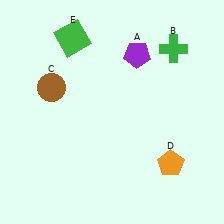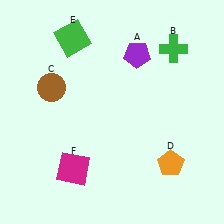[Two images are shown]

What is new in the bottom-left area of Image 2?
A magenta square (F) was added in the bottom-left area of Image 2.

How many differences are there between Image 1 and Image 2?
There is 1 difference between the two images.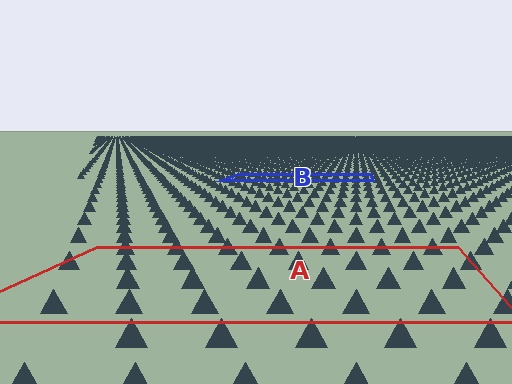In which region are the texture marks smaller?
The texture marks are smaller in region B, because it is farther away.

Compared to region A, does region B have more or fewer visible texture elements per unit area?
Region B has more texture elements per unit area — they are packed more densely because it is farther away.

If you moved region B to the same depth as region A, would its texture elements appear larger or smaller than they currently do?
They would appear larger. At a closer depth, the same texture elements are projected at a bigger on-screen size.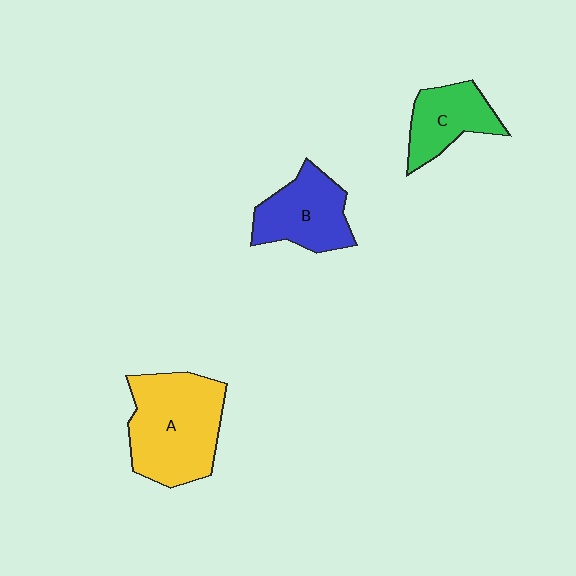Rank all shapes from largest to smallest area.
From largest to smallest: A (yellow), B (blue), C (green).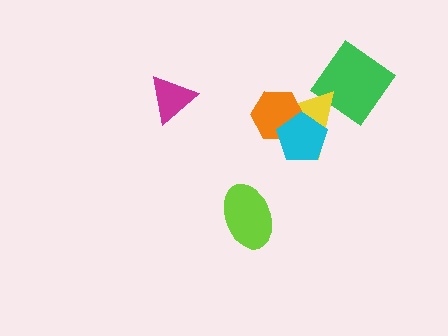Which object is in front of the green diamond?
The yellow triangle is in front of the green diamond.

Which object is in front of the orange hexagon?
The cyan pentagon is in front of the orange hexagon.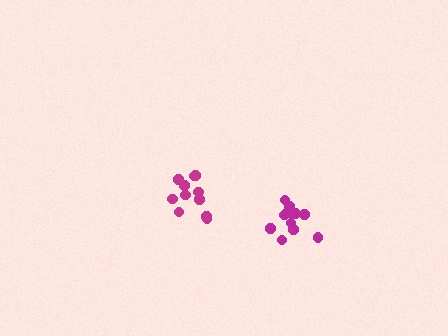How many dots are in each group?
Group 1: 12 dots, Group 2: 11 dots (23 total).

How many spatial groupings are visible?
There are 2 spatial groupings.